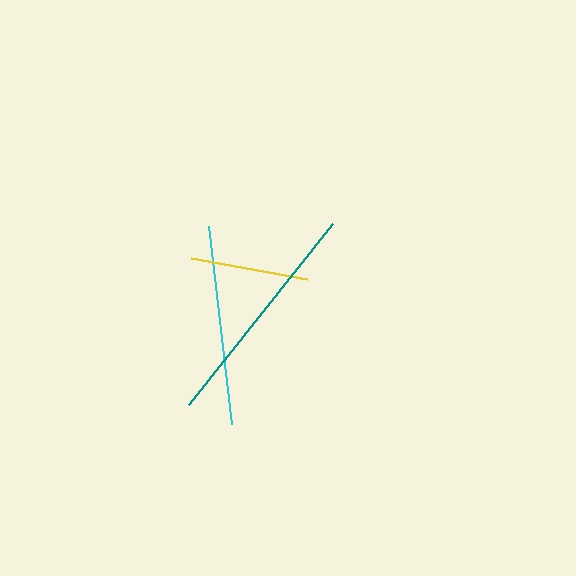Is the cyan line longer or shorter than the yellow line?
The cyan line is longer than the yellow line.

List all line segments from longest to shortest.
From longest to shortest: teal, cyan, yellow.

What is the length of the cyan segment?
The cyan segment is approximately 199 pixels long.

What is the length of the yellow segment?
The yellow segment is approximately 118 pixels long.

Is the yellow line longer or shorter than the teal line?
The teal line is longer than the yellow line.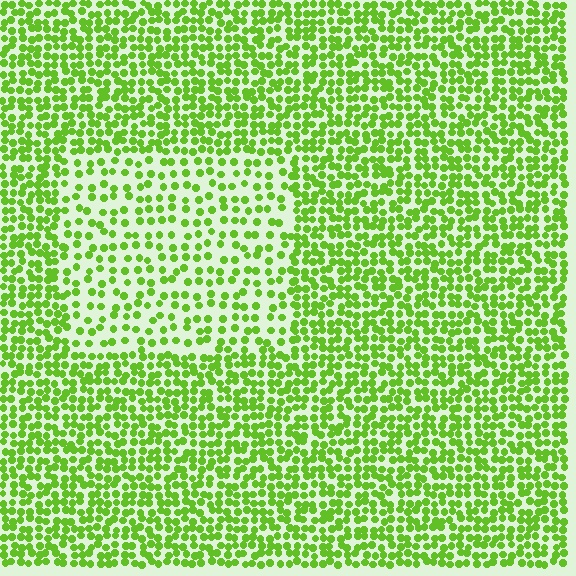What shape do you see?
I see a rectangle.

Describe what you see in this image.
The image contains small lime elements arranged at two different densities. A rectangle-shaped region is visible where the elements are less densely packed than the surrounding area.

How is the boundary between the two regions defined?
The boundary is defined by a change in element density (approximately 1.9x ratio). All elements are the same color, size, and shape.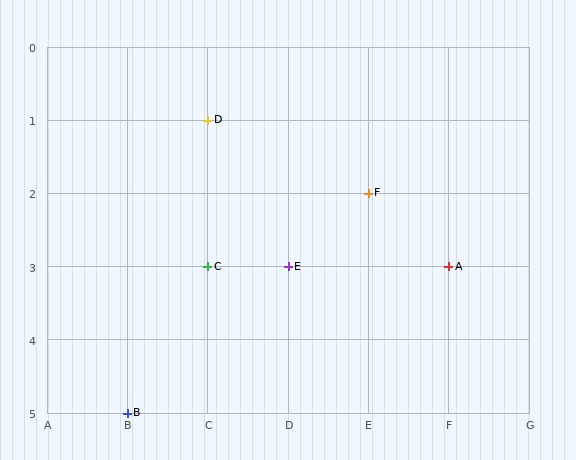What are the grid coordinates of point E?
Point E is at grid coordinates (D, 3).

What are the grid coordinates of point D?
Point D is at grid coordinates (C, 1).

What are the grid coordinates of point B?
Point B is at grid coordinates (B, 5).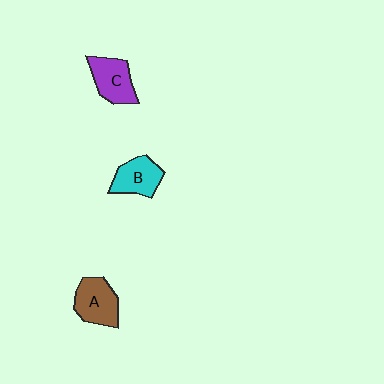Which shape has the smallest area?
Shape B (cyan).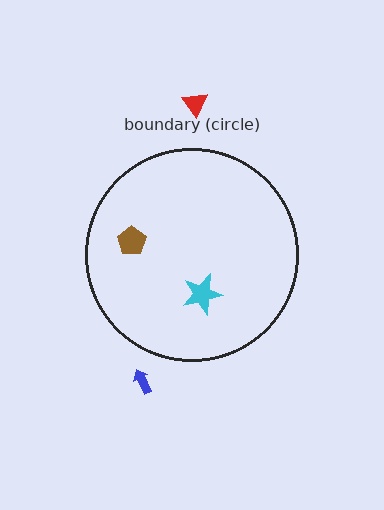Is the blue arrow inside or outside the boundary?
Outside.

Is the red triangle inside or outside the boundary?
Outside.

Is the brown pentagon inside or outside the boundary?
Inside.